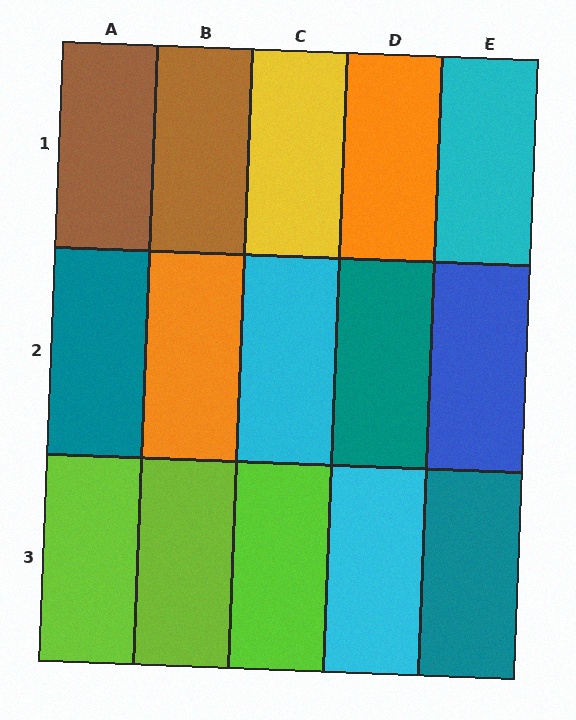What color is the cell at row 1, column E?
Cyan.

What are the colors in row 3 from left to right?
Lime, lime, lime, cyan, teal.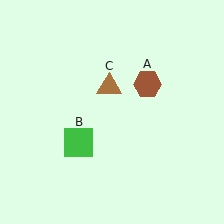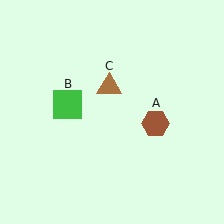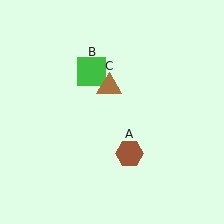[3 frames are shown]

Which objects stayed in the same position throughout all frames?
Brown triangle (object C) remained stationary.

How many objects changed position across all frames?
2 objects changed position: brown hexagon (object A), green square (object B).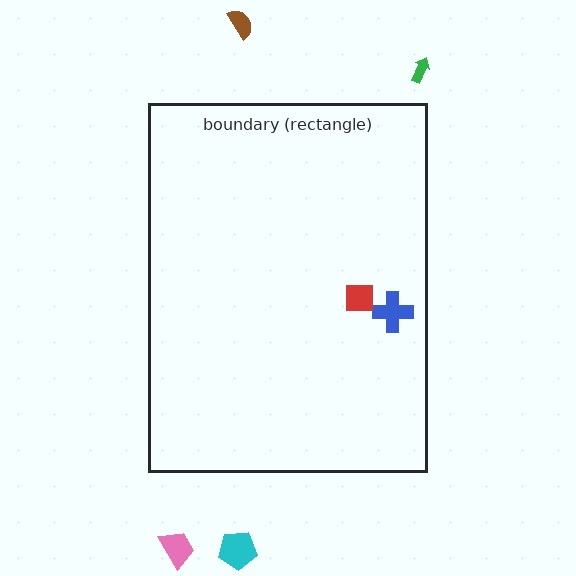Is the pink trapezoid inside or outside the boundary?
Outside.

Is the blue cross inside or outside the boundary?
Inside.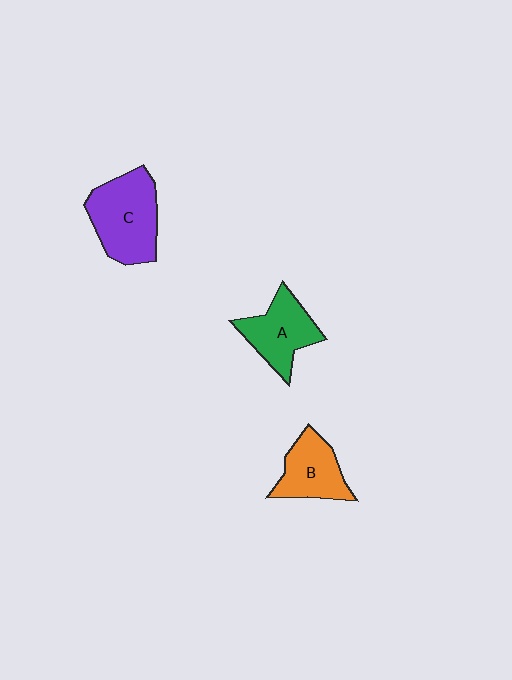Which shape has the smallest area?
Shape B (orange).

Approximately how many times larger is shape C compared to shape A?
Approximately 1.3 times.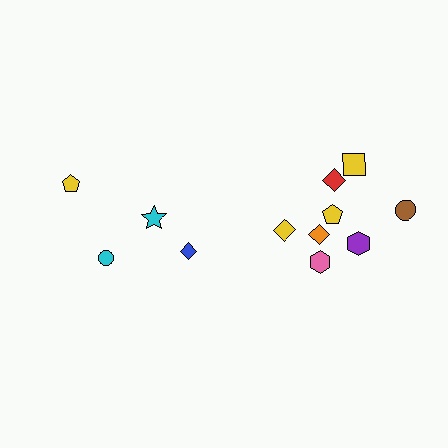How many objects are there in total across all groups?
There are 12 objects.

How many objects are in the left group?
There are 4 objects.